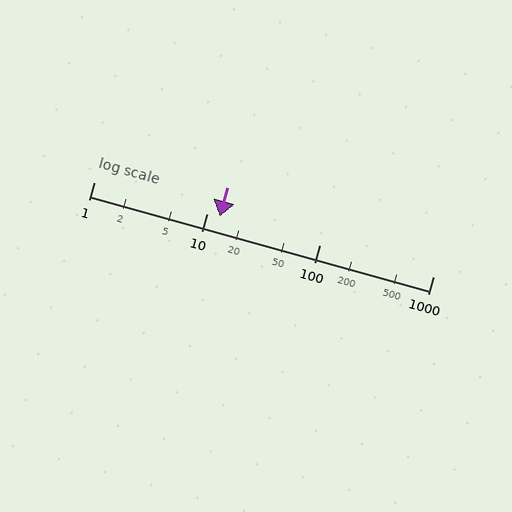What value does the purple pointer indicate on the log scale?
The pointer indicates approximately 13.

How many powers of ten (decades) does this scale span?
The scale spans 3 decades, from 1 to 1000.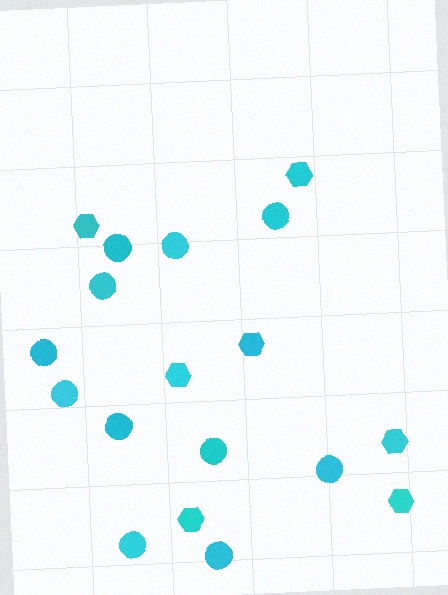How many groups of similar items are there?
There are 2 groups: one group of hexagons (7) and one group of circles (11).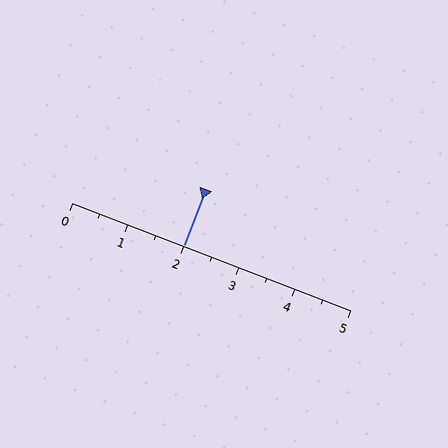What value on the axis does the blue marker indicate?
The marker indicates approximately 2.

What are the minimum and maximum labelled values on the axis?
The axis runs from 0 to 5.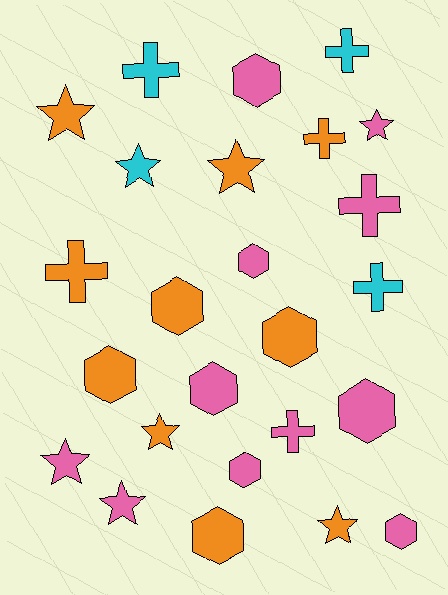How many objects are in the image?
There are 25 objects.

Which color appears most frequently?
Pink, with 11 objects.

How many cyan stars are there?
There is 1 cyan star.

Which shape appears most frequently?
Hexagon, with 10 objects.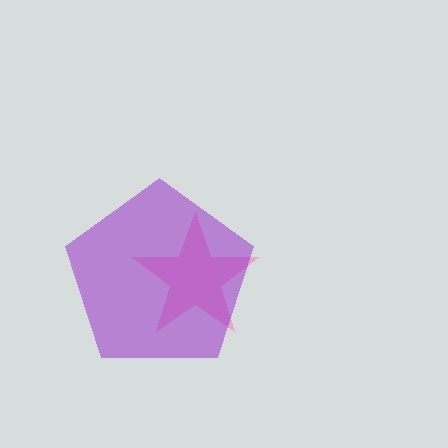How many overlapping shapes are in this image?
There are 2 overlapping shapes in the image.